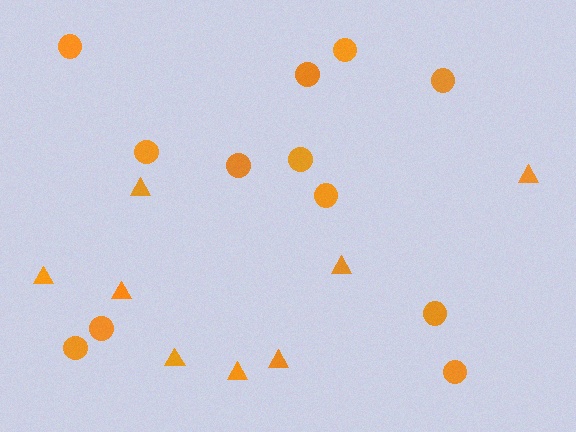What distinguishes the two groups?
There are 2 groups: one group of circles (12) and one group of triangles (8).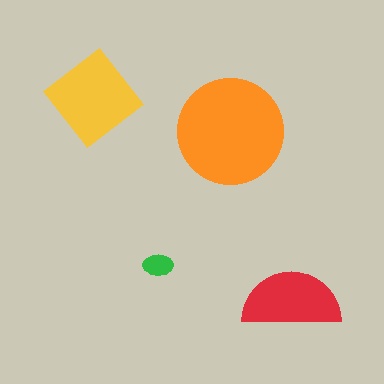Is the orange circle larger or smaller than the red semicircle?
Larger.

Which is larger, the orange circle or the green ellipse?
The orange circle.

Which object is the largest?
The orange circle.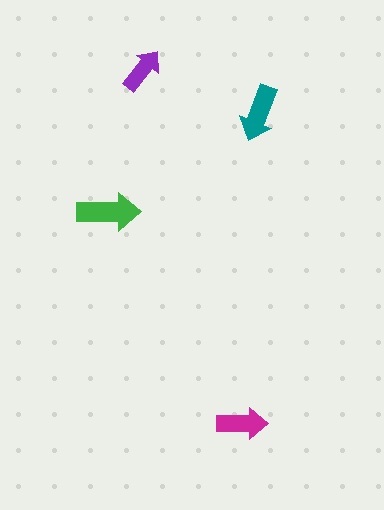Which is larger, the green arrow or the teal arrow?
The green one.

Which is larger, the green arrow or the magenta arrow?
The green one.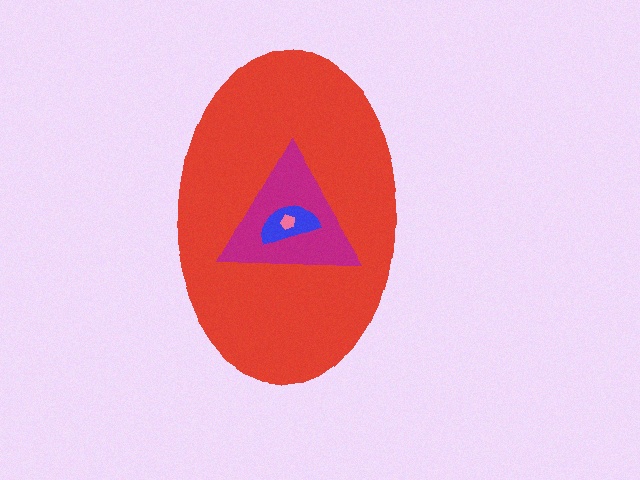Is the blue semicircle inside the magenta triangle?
Yes.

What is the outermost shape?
The red ellipse.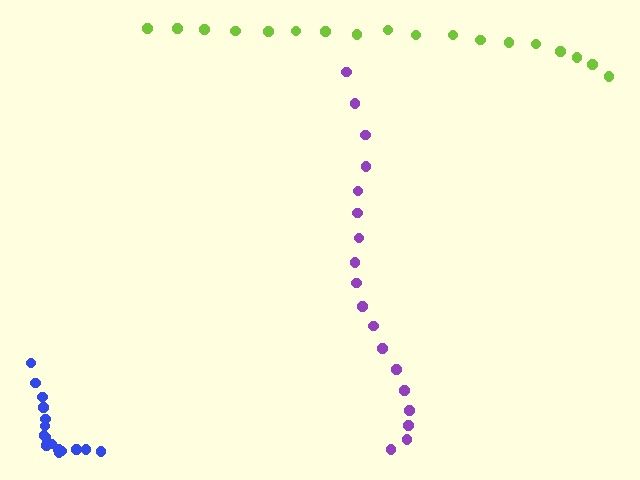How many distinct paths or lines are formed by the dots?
There are 3 distinct paths.